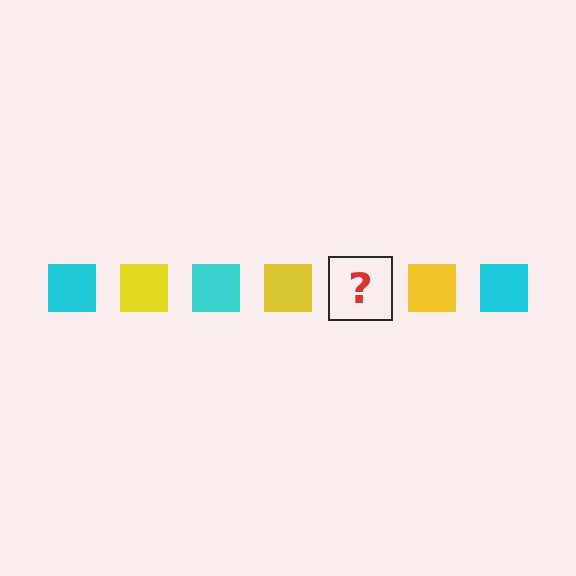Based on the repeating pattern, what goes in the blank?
The blank should be a cyan square.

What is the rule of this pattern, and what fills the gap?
The rule is that the pattern cycles through cyan, yellow squares. The gap should be filled with a cyan square.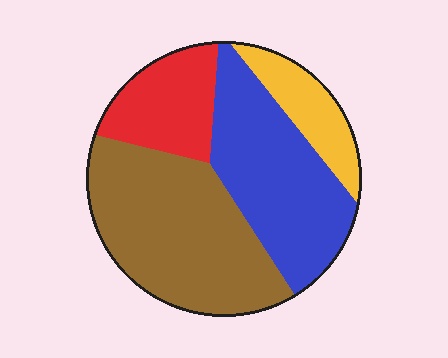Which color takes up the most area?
Brown, at roughly 40%.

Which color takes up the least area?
Yellow, at roughly 10%.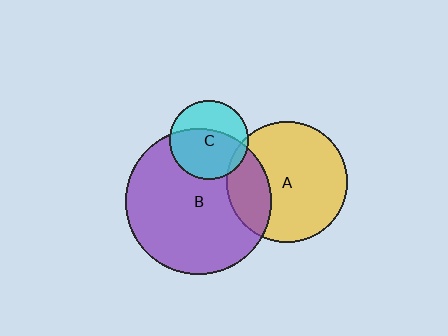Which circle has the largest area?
Circle B (purple).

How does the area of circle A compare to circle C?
Approximately 2.4 times.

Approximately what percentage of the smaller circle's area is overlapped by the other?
Approximately 25%.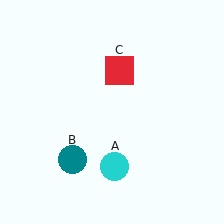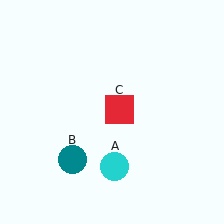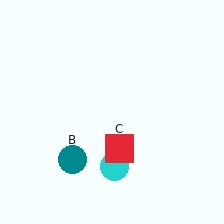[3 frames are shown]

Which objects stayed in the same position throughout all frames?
Cyan circle (object A) and teal circle (object B) remained stationary.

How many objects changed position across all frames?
1 object changed position: red square (object C).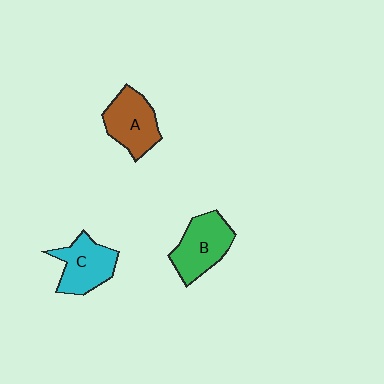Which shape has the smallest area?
Shape C (cyan).